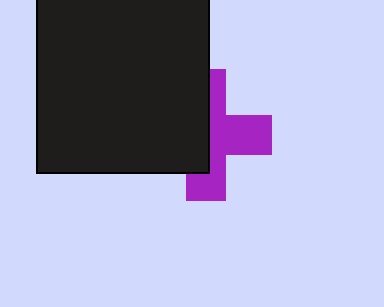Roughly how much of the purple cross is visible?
About half of it is visible (roughly 52%).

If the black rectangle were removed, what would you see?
You would see the complete purple cross.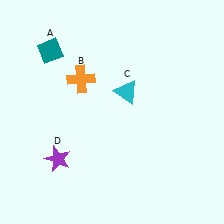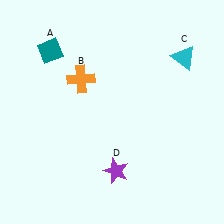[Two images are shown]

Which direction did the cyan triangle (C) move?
The cyan triangle (C) moved right.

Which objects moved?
The objects that moved are: the cyan triangle (C), the purple star (D).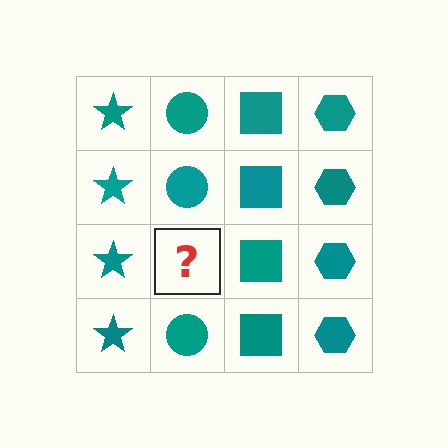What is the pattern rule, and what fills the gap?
The rule is that each column has a consistent shape. The gap should be filled with a teal circle.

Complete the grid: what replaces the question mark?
The question mark should be replaced with a teal circle.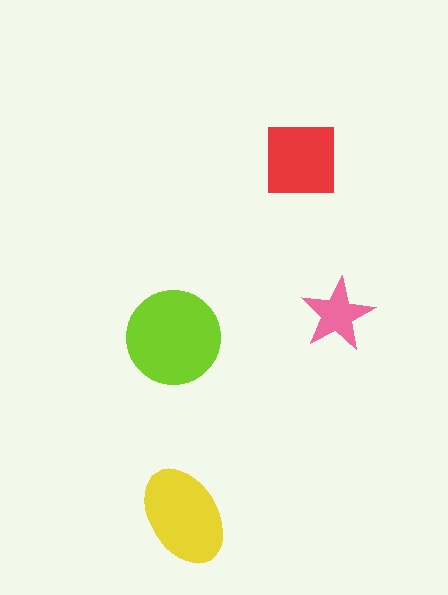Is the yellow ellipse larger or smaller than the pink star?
Larger.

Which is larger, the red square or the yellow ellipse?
The yellow ellipse.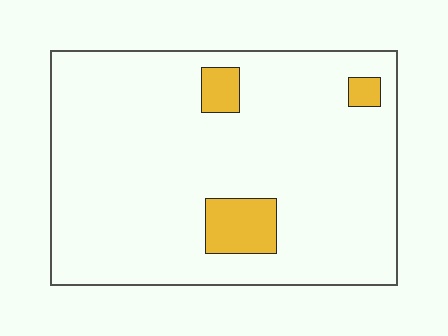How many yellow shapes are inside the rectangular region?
3.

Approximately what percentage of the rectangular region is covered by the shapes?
Approximately 10%.